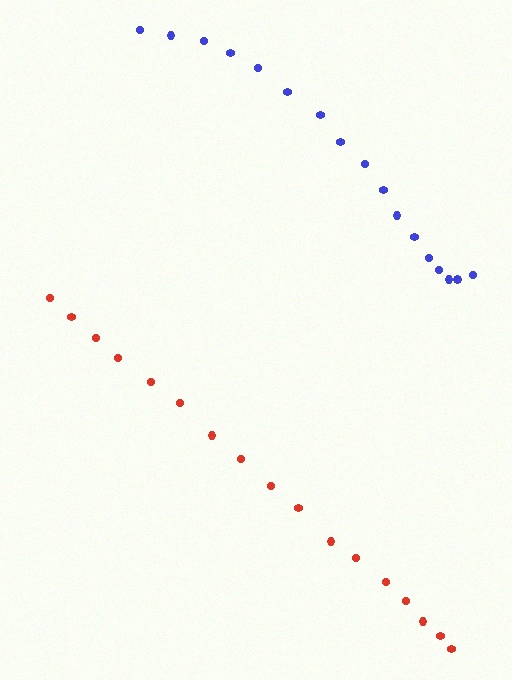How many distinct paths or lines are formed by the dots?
There are 2 distinct paths.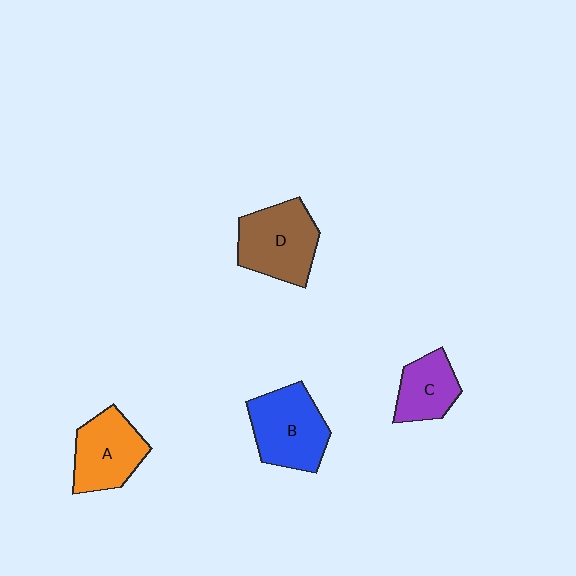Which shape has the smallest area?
Shape C (purple).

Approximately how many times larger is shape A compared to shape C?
Approximately 1.3 times.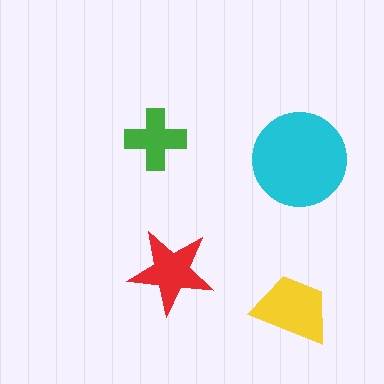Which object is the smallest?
The green cross.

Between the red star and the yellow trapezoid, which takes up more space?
The yellow trapezoid.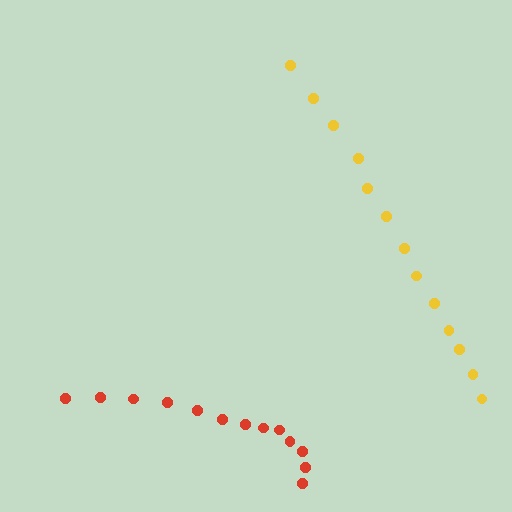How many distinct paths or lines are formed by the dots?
There are 2 distinct paths.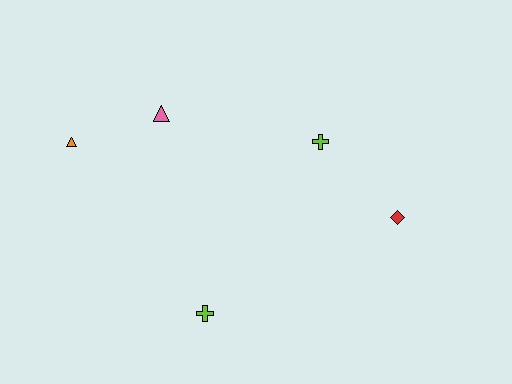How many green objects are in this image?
There are no green objects.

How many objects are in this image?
There are 5 objects.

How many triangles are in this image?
There are 2 triangles.